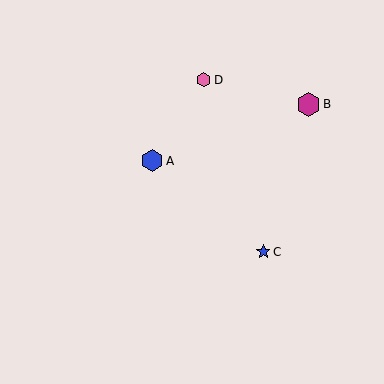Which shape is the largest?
The magenta hexagon (labeled B) is the largest.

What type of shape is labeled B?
Shape B is a magenta hexagon.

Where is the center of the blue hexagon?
The center of the blue hexagon is at (152, 161).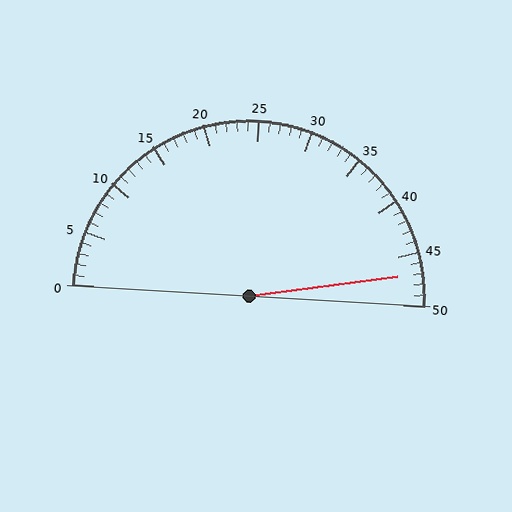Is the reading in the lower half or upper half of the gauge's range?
The reading is in the upper half of the range (0 to 50).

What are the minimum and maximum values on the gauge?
The gauge ranges from 0 to 50.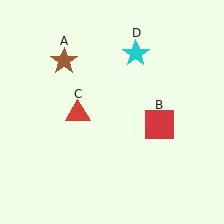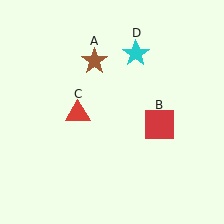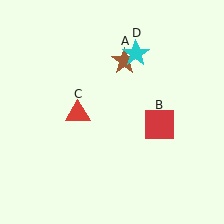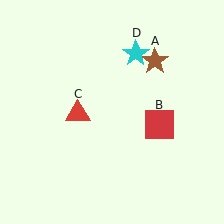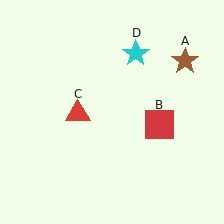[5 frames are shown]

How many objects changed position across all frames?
1 object changed position: brown star (object A).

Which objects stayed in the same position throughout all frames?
Red square (object B) and red triangle (object C) and cyan star (object D) remained stationary.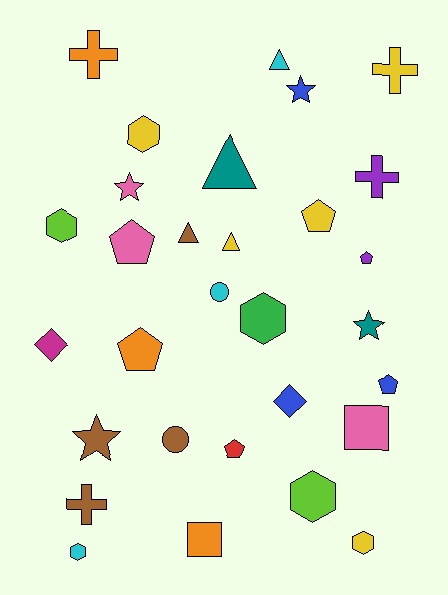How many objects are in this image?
There are 30 objects.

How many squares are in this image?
There are 2 squares.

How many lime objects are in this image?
There are 2 lime objects.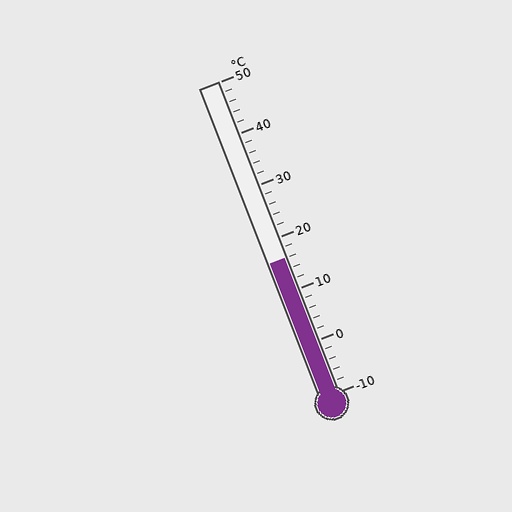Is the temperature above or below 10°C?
The temperature is above 10°C.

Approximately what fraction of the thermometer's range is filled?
The thermometer is filled to approximately 45% of its range.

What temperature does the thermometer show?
The thermometer shows approximately 16°C.